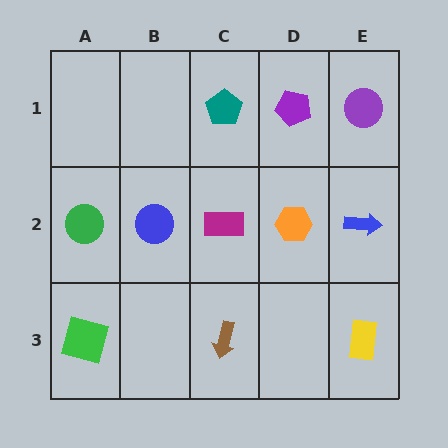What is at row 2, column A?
A green circle.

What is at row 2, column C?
A magenta rectangle.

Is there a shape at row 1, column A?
No, that cell is empty.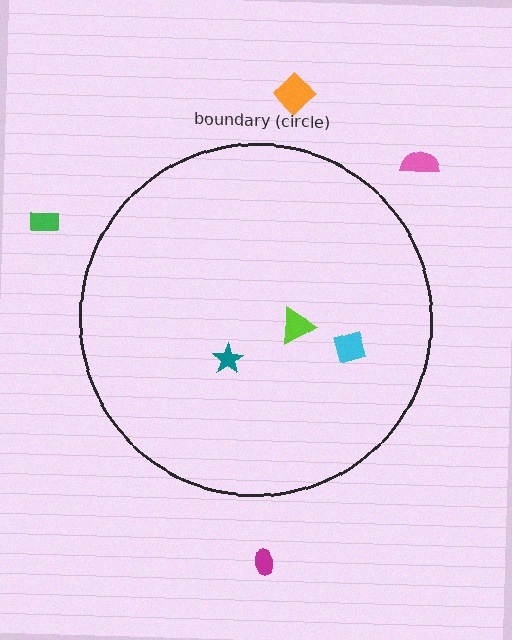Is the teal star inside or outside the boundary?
Inside.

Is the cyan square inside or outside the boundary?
Inside.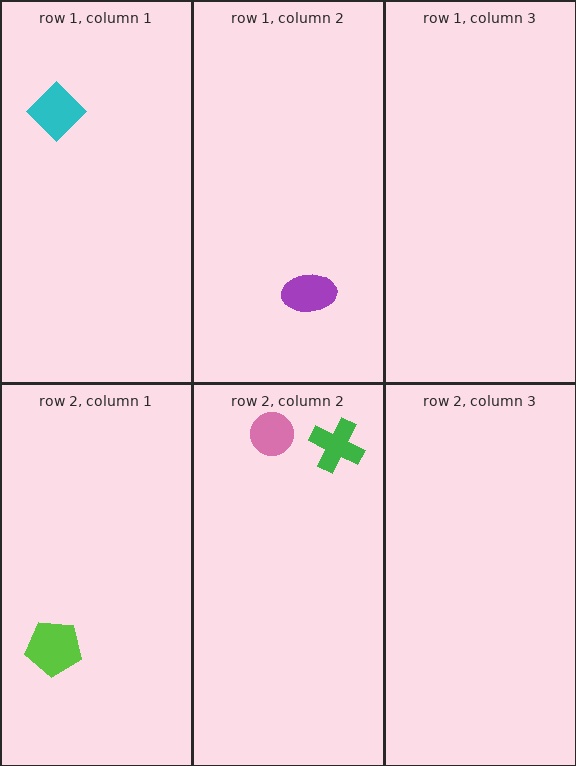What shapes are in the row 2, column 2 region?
The green cross, the pink circle.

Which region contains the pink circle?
The row 2, column 2 region.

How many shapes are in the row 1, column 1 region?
1.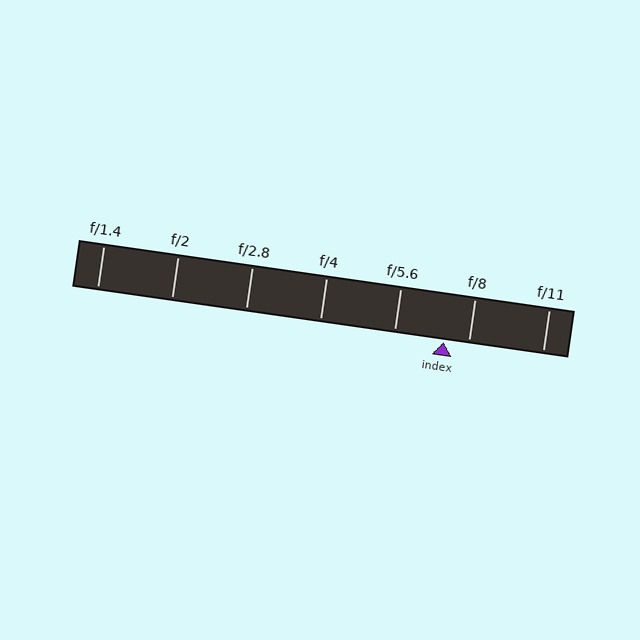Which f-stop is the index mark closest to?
The index mark is closest to f/8.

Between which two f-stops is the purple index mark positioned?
The index mark is between f/5.6 and f/8.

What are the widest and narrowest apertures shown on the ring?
The widest aperture shown is f/1.4 and the narrowest is f/11.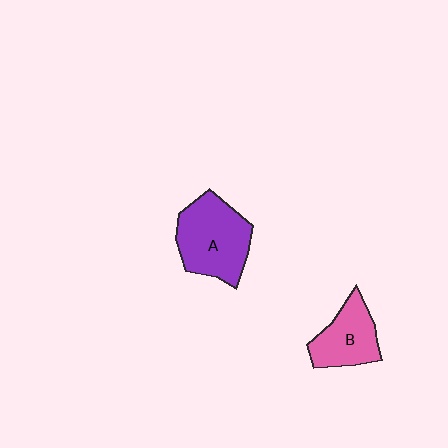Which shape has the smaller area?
Shape B (pink).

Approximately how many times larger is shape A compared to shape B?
Approximately 1.5 times.